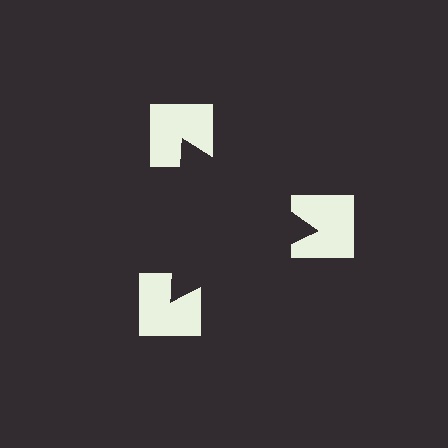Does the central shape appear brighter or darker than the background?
It typically appears slightly darker than the background, even though no actual brightness change is drawn.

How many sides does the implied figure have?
3 sides.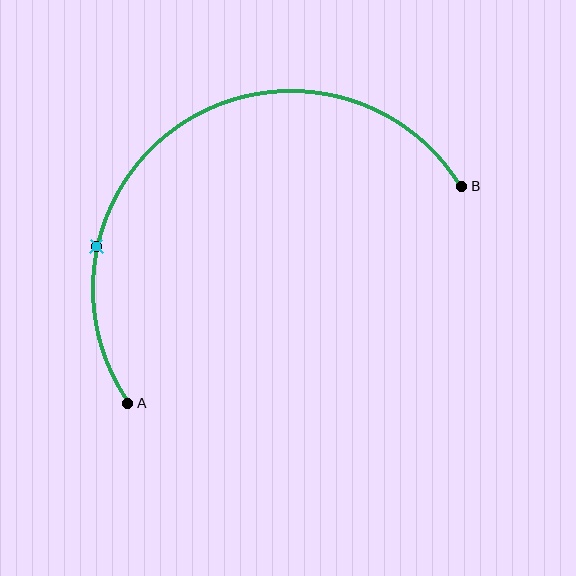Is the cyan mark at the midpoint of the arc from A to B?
No. The cyan mark lies on the arc but is closer to endpoint A. The arc midpoint would be at the point on the curve equidistant along the arc from both A and B.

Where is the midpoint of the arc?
The arc midpoint is the point on the curve farthest from the straight line joining A and B. It sits above that line.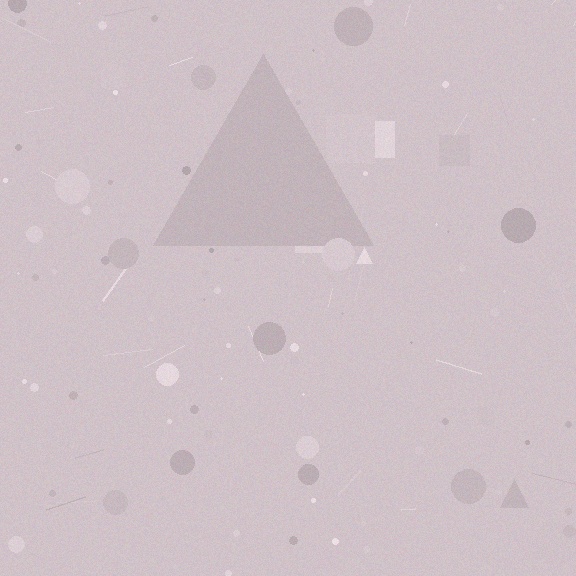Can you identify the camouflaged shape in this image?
The camouflaged shape is a triangle.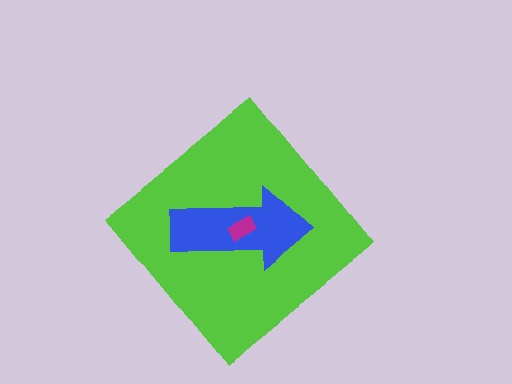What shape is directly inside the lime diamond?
The blue arrow.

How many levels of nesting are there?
3.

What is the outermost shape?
The lime diamond.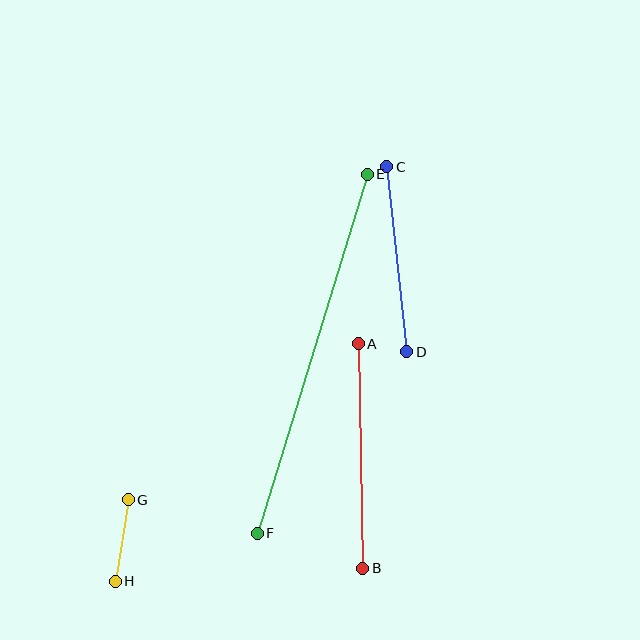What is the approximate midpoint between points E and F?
The midpoint is at approximately (312, 354) pixels.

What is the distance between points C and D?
The distance is approximately 186 pixels.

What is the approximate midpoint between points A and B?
The midpoint is at approximately (360, 456) pixels.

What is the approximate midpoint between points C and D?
The midpoint is at approximately (397, 259) pixels.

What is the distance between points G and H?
The distance is approximately 82 pixels.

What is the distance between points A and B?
The distance is approximately 225 pixels.